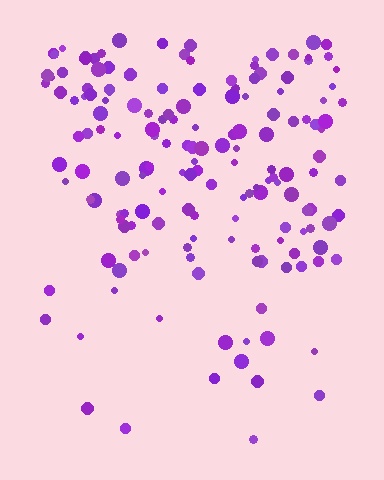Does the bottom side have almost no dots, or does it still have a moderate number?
Still a moderate number, just noticeably fewer than the top.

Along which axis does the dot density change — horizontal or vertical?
Vertical.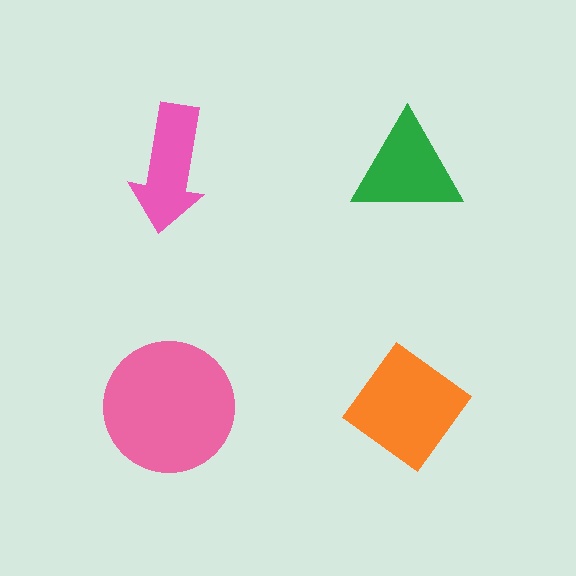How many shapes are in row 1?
2 shapes.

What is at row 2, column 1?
A pink circle.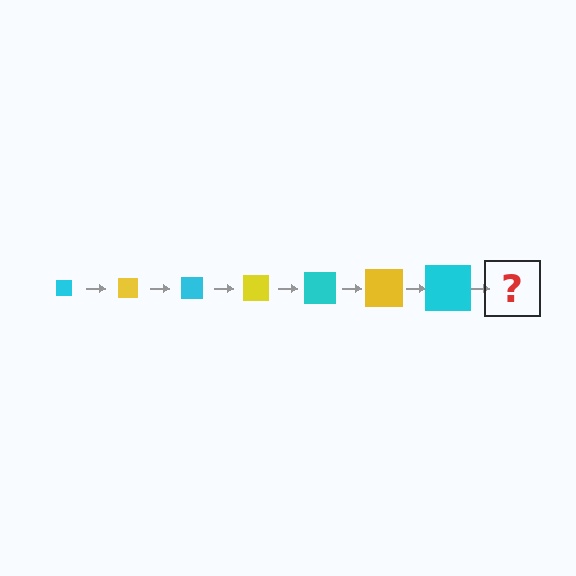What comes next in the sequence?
The next element should be a yellow square, larger than the previous one.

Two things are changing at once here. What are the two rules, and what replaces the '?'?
The two rules are that the square grows larger each step and the color cycles through cyan and yellow. The '?' should be a yellow square, larger than the previous one.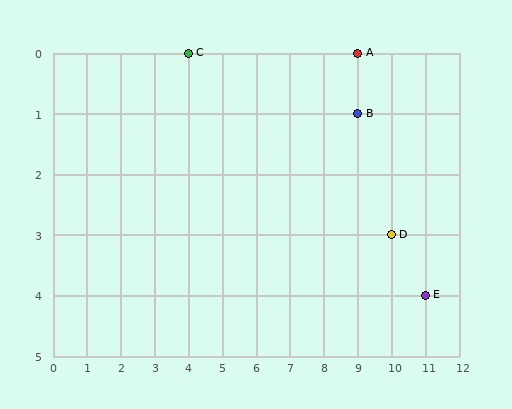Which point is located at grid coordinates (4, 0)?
Point C is at (4, 0).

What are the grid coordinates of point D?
Point D is at grid coordinates (10, 3).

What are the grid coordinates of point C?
Point C is at grid coordinates (4, 0).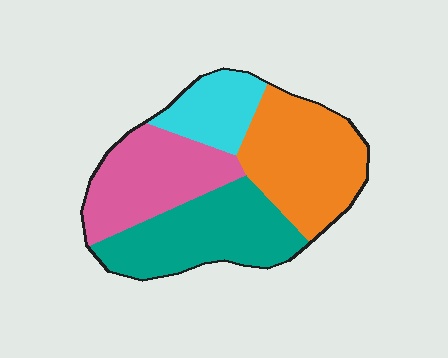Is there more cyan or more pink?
Pink.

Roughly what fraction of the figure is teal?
Teal covers 30% of the figure.